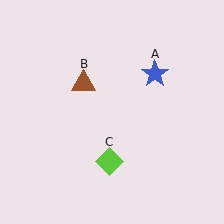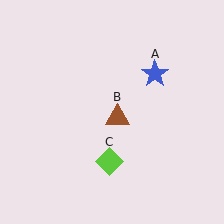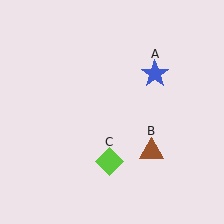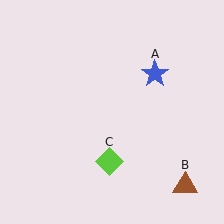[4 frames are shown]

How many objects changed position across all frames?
1 object changed position: brown triangle (object B).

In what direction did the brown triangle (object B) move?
The brown triangle (object B) moved down and to the right.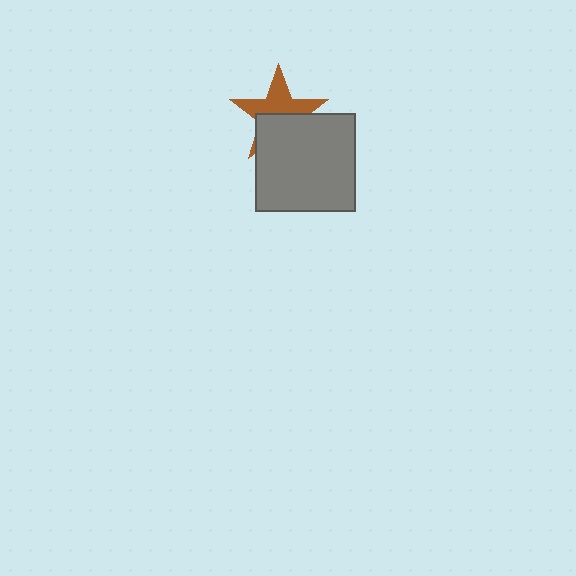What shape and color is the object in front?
The object in front is a gray rectangle.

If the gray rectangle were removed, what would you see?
You would see the complete brown star.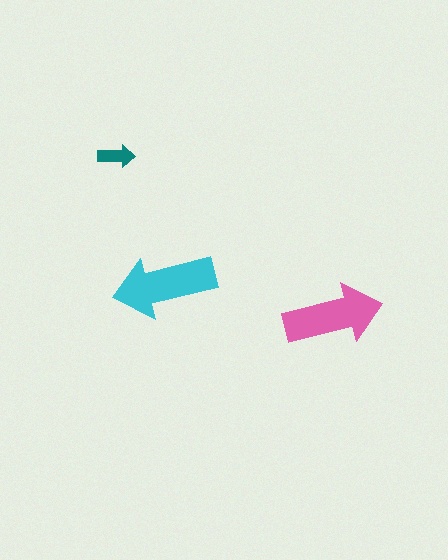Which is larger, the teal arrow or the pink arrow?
The pink one.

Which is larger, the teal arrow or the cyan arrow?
The cyan one.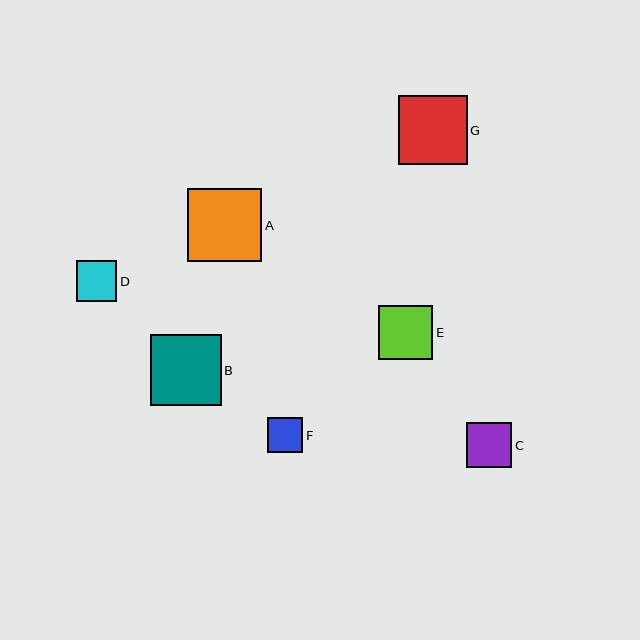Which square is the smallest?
Square F is the smallest with a size of approximately 35 pixels.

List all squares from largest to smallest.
From largest to smallest: A, B, G, E, C, D, F.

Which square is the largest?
Square A is the largest with a size of approximately 74 pixels.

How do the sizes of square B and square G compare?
Square B and square G are approximately the same size.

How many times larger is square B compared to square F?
Square B is approximately 2.0 times the size of square F.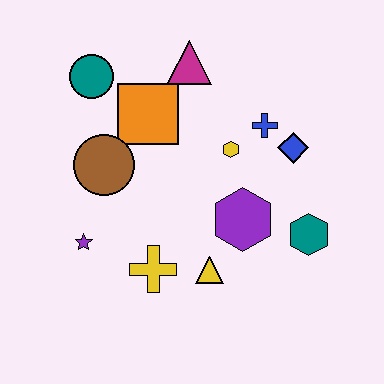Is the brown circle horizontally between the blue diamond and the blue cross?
No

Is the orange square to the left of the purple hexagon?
Yes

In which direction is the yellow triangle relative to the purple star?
The yellow triangle is to the right of the purple star.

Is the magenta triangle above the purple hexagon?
Yes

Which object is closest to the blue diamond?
The blue cross is closest to the blue diamond.